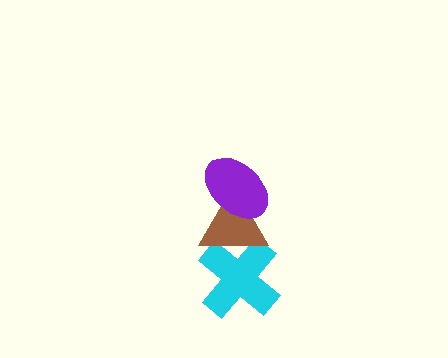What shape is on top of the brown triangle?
The purple ellipse is on top of the brown triangle.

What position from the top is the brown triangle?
The brown triangle is 2nd from the top.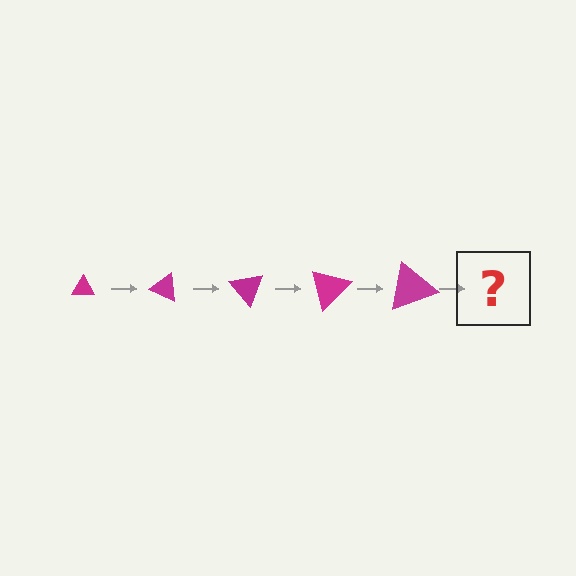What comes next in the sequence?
The next element should be a triangle, larger than the previous one and rotated 125 degrees from the start.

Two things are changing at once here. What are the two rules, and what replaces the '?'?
The two rules are that the triangle grows larger each step and it rotates 25 degrees each step. The '?' should be a triangle, larger than the previous one and rotated 125 degrees from the start.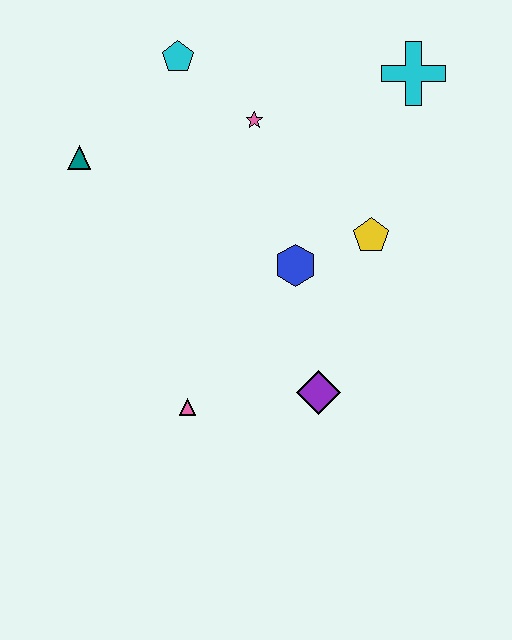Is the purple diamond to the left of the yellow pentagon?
Yes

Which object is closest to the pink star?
The cyan pentagon is closest to the pink star.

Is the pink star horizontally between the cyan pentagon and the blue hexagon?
Yes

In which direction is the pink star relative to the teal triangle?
The pink star is to the right of the teal triangle.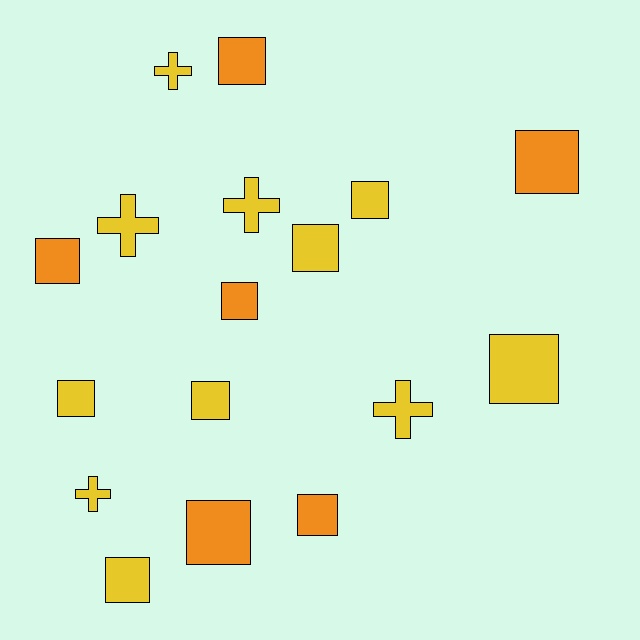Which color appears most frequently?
Yellow, with 11 objects.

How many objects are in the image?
There are 17 objects.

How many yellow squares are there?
There are 6 yellow squares.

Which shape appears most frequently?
Square, with 12 objects.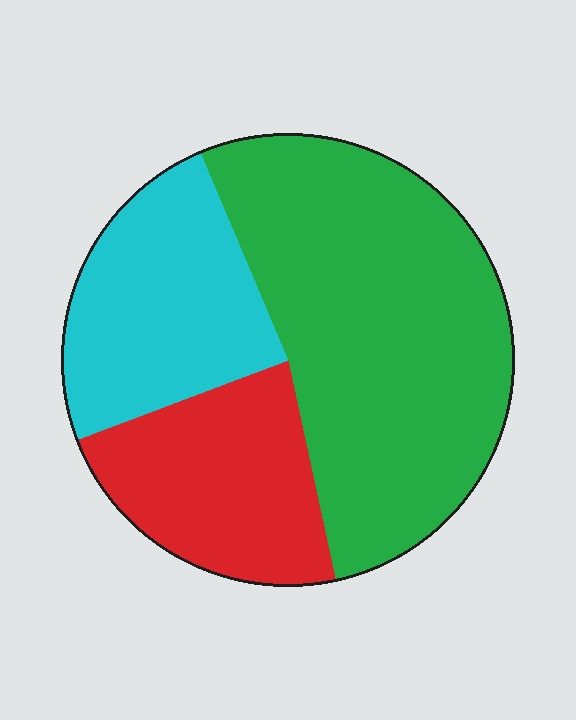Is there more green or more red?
Green.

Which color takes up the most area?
Green, at roughly 55%.